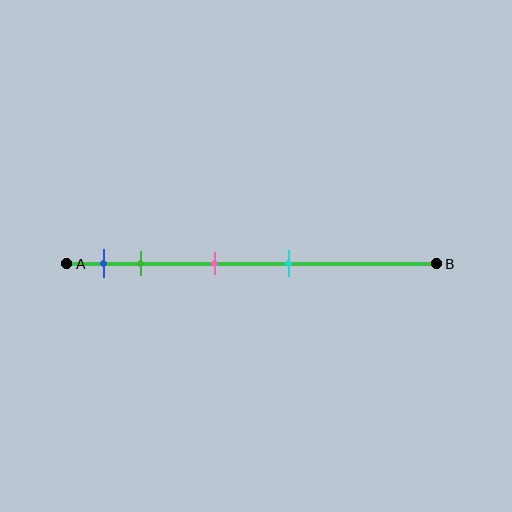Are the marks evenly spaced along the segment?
No, the marks are not evenly spaced.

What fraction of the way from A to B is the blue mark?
The blue mark is approximately 10% (0.1) of the way from A to B.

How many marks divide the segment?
There are 4 marks dividing the segment.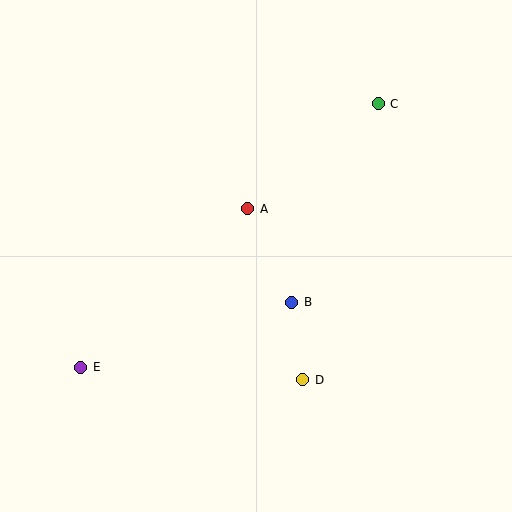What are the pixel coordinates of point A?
Point A is at (248, 209).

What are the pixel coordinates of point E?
Point E is at (81, 367).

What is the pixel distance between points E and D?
The distance between E and D is 222 pixels.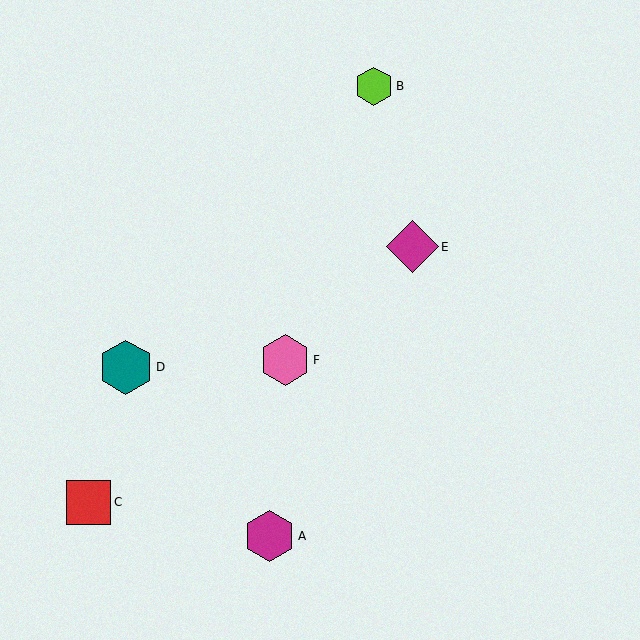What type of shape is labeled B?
Shape B is a lime hexagon.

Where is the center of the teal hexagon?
The center of the teal hexagon is at (126, 367).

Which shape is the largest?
The teal hexagon (labeled D) is the largest.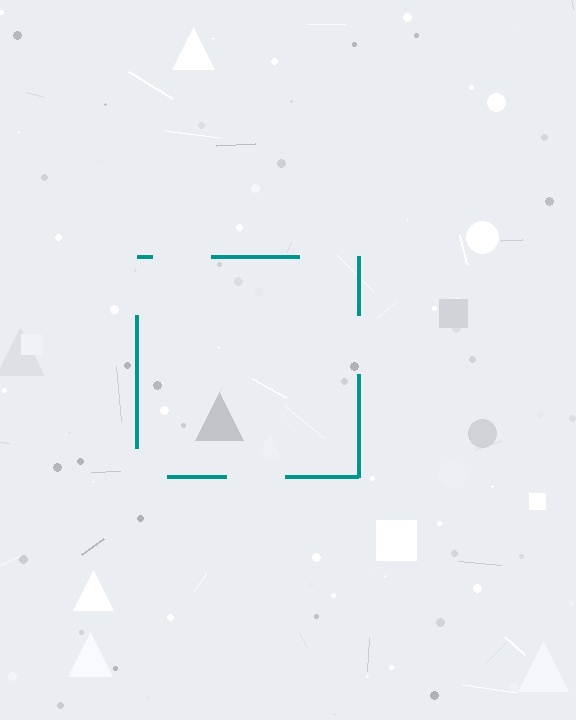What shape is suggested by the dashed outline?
The dashed outline suggests a square.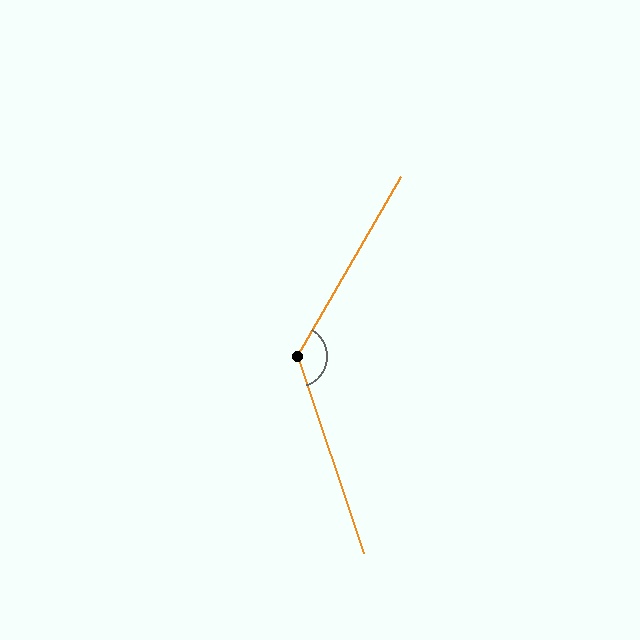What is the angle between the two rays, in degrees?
Approximately 131 degrees.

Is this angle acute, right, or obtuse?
It is obtuse.